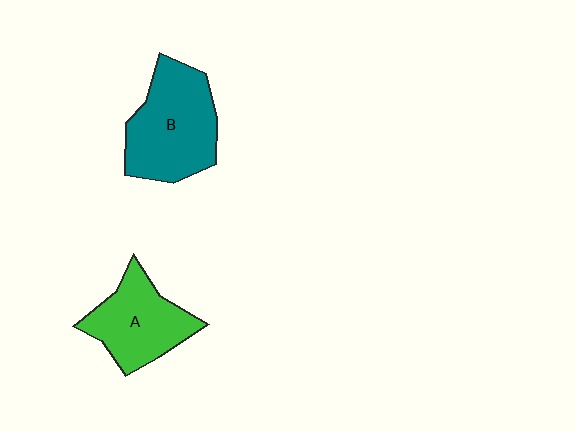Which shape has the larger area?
Shape B (teal).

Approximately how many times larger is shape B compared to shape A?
Approximately 1.3 times.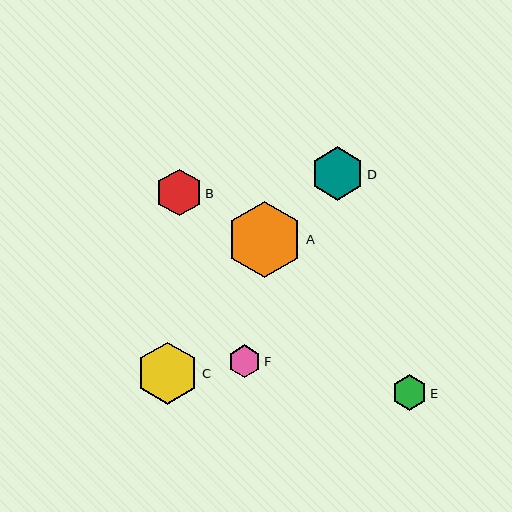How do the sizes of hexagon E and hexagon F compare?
Hexagon E and hexagon F are approximately the same size.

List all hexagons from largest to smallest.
From largest to smallest: A, C, D, B, E, F.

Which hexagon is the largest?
Hexagon A is the largest with a size of approximately 76 pixels.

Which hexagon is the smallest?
Hexagon F is the smallest with a size of approximately 33 pixels.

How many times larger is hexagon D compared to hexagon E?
Hexagon D is approximately 1.5 times the size of hexagon E.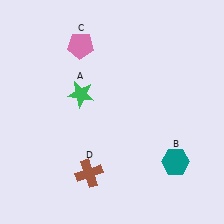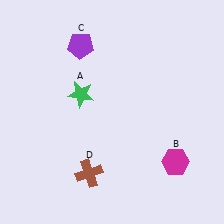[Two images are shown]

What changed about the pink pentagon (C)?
In Image 1, C is pink. In Image 2, it changed to purple.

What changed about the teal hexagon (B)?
In Image 1, B is teal. In Image 2, it changed to magenta.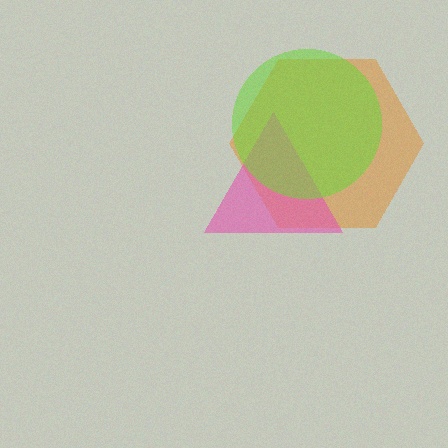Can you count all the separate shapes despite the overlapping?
Yes, there are 3 separate shapes.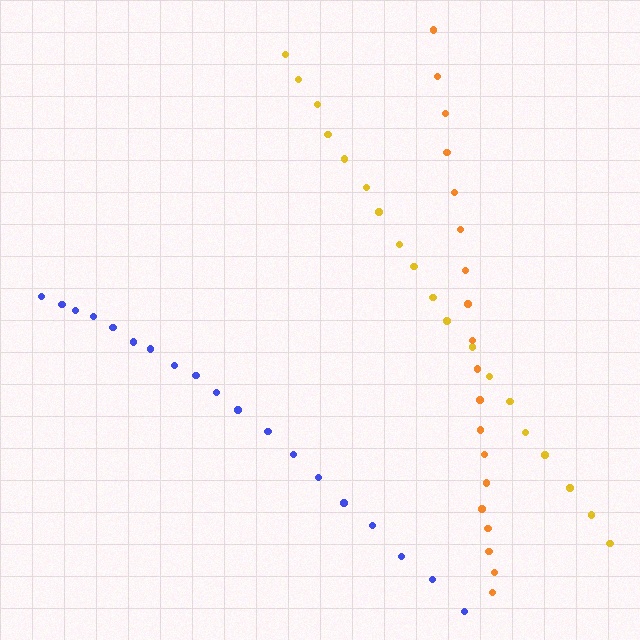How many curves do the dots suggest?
There are 3 distinct paths.